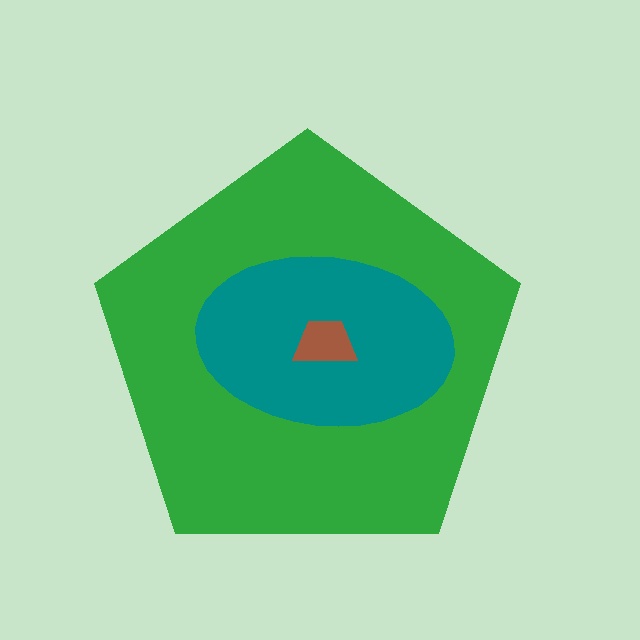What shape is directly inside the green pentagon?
The teal ellipse.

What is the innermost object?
The brown trapezoid.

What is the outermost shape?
The green pentagon.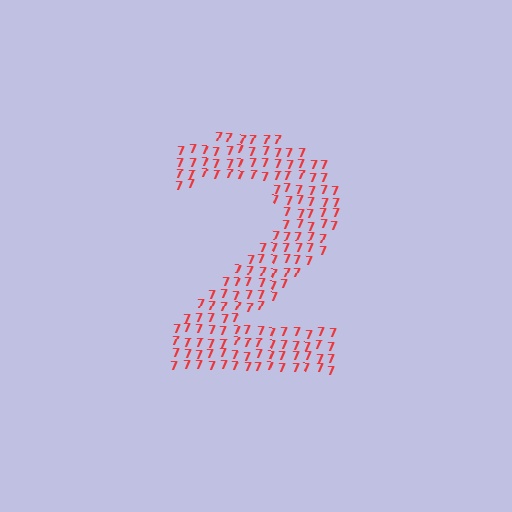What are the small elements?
The small elements are digit 7's.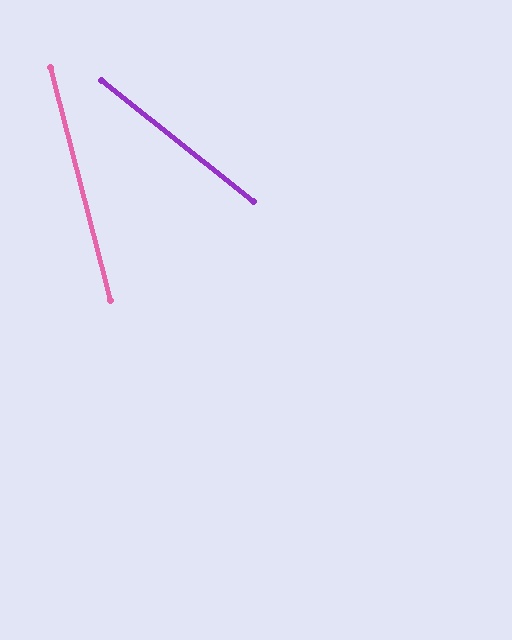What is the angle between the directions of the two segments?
Approximately 37 degrees.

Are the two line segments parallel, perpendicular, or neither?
Neither parallel nor perpendicular — they differ by about 37°.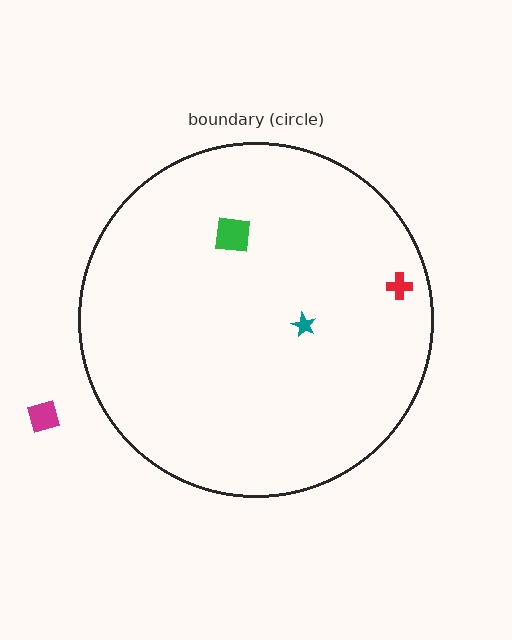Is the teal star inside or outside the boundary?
Inside.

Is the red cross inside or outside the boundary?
Inside.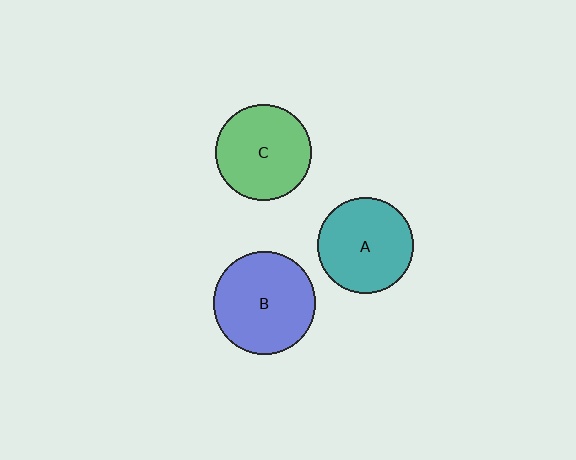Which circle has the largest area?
Circle B (blue).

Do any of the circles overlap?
No, none of the circles overlap.